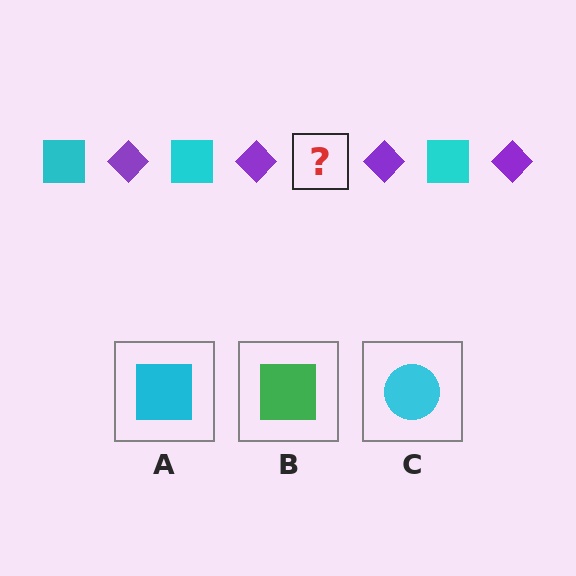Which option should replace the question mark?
Option A.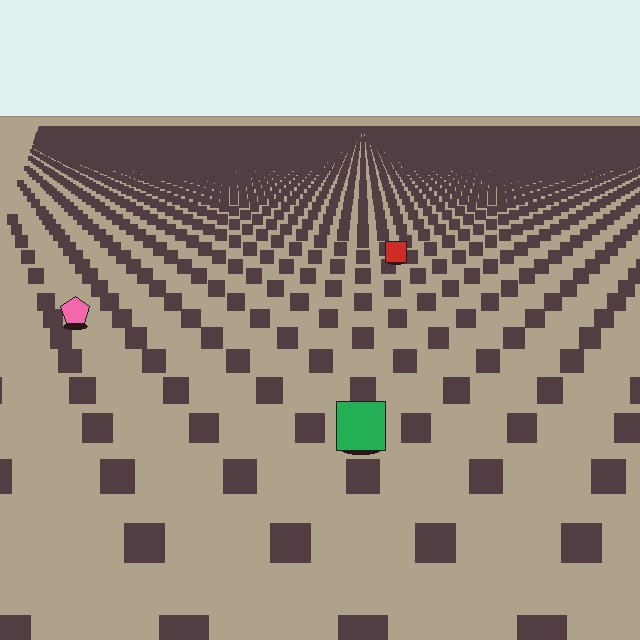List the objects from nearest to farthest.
From nearest to farthest: the green square, the pink pentagon, the red square.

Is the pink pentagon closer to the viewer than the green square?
No. The green square is closer — you can tell from the texture gradient: the ground texture is coarser near it.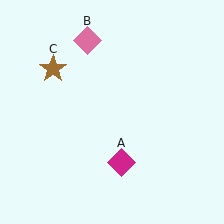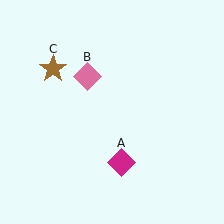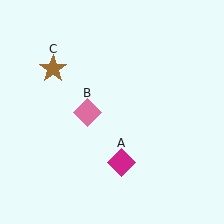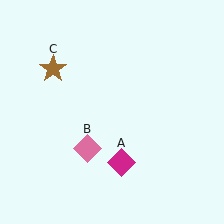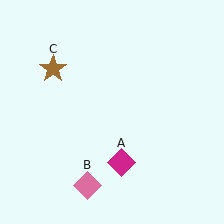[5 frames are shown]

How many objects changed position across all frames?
1 object changed position: pink diamond (object B).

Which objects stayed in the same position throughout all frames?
Magenta diamond (object A) and brown star (object C) remained stationary.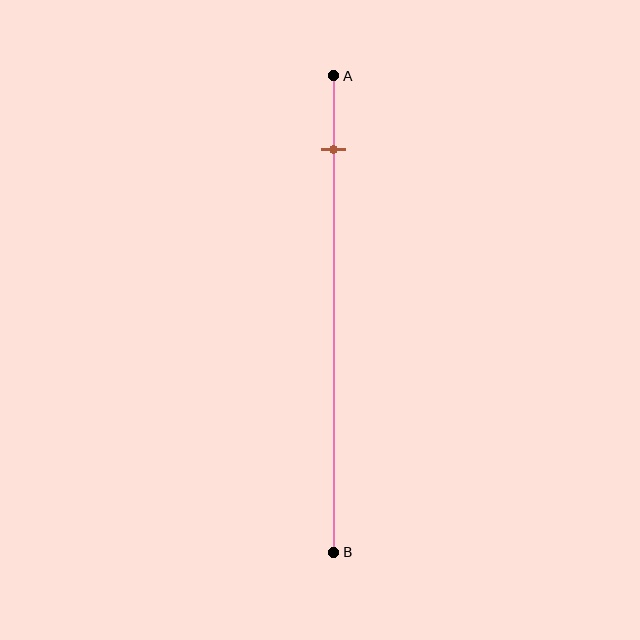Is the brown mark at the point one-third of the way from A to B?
No, the mark is at about 15% from A, not at the 33% one-third point.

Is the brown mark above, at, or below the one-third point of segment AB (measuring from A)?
The brown mark is above the one-third point of segment AB.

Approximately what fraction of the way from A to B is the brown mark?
The brown mark is approximately 15% of the way from A to B.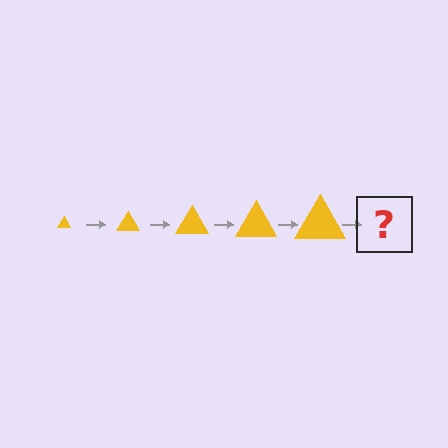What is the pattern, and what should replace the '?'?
The pattern is that the triangle gets progressively larger each step. The '?' should be a yellow triangle, larger than the previous one.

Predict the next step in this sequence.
The next step is a yellow triangle, larger than the previous one.